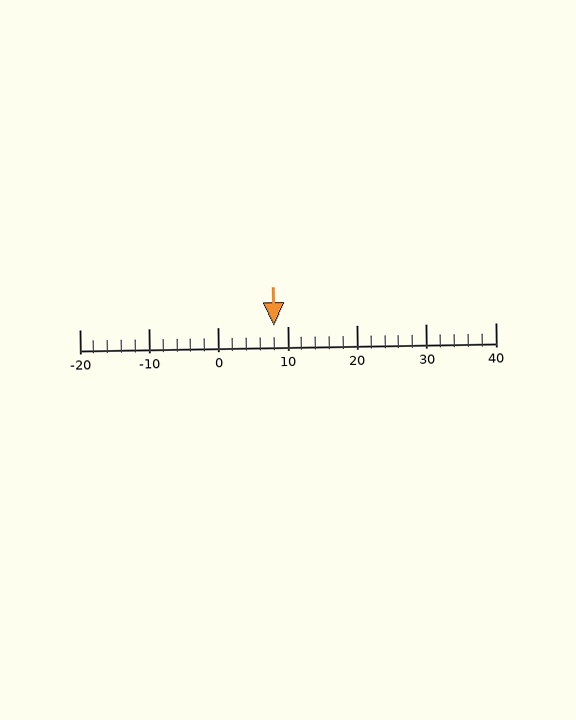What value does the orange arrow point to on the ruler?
The orange arrow points to approximately 8.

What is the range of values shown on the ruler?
The ruler shows values from -20 to 40.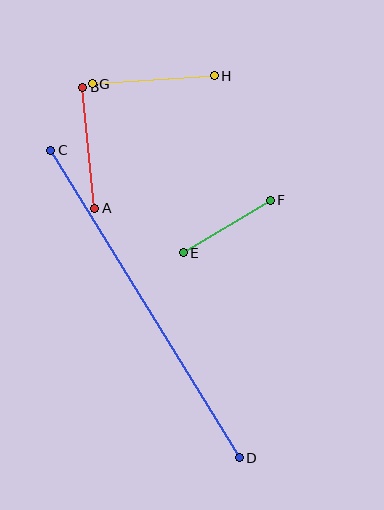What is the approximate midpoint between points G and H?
The midpoint is at approximately (153, 80) pixels.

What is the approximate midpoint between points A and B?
The midpoint is at approximately (89, 148) pixels.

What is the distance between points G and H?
The distance is approximately 122 pixels.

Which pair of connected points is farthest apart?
Points C and D are farthest apart.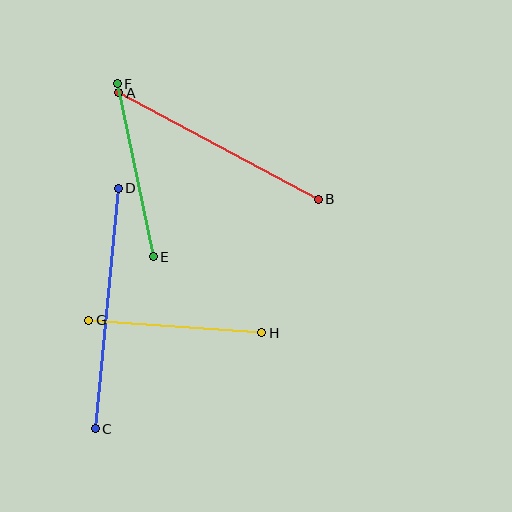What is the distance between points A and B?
The distance is approximately 226 pixels.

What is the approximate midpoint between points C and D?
The midpoint is at approximately (107, 309) pixels.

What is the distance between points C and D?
The distance is approximately 242 pixels.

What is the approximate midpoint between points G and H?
The midpoint is at approximately (175, 327) pixels.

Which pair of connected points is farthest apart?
Points C and D are farthest apart.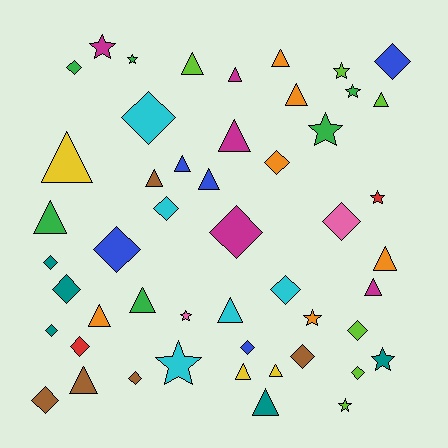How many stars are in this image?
There are 11 stars.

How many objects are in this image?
There are 50 objects.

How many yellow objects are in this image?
There are 3 yellow objects.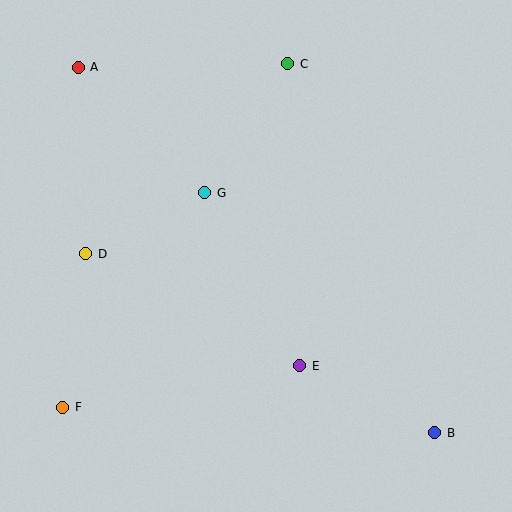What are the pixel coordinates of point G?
Point G is at (205, 193).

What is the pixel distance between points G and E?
The distance between G and E is 198 pixels.